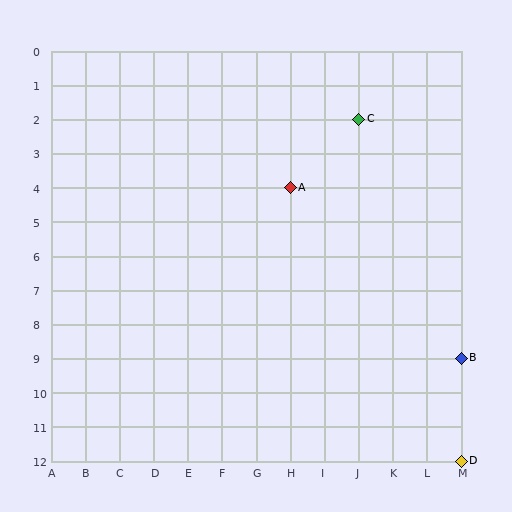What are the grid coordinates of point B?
Point B is at grid coordinates (M, 9).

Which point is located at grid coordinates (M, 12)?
Point D is at (M, 12).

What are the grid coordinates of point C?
Point C is at grid coordinates (J, 2).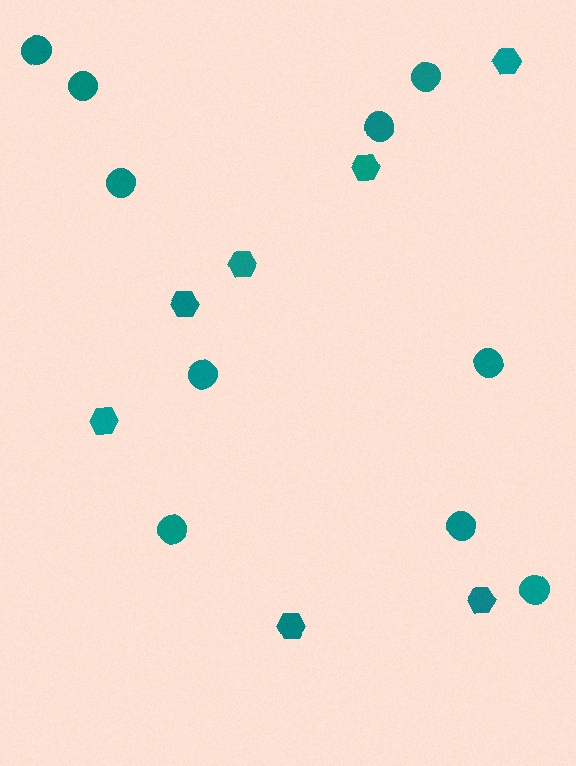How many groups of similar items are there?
There are 2 groups: one group of hexagons (7) and one group of circles (10).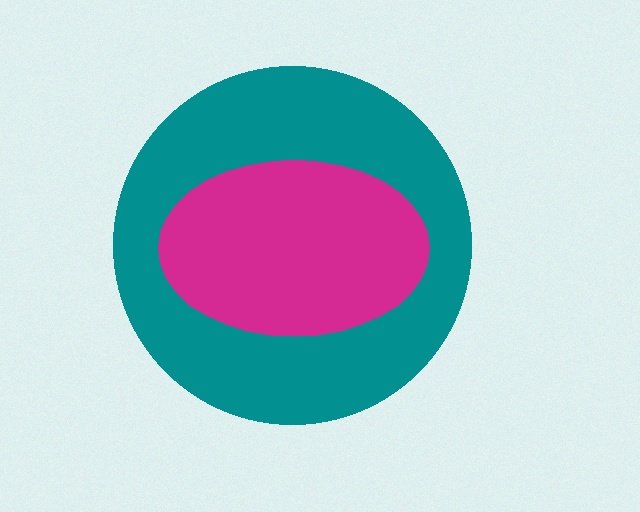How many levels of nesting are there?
2.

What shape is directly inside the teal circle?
The magenta ellipse.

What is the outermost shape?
The teal circle.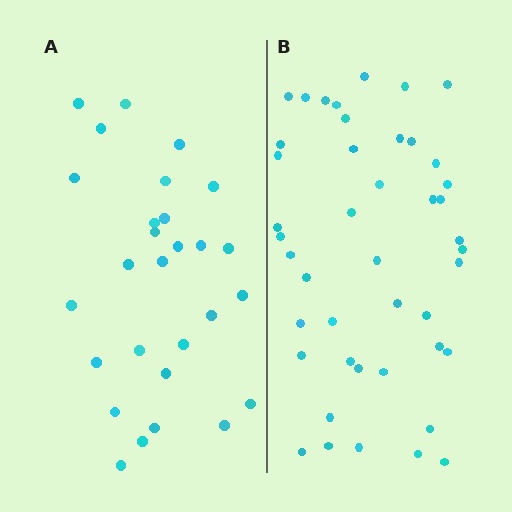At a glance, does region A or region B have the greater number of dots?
Region B (the right region) has more dots.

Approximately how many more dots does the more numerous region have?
Region B has approximately 15 more dots than region A.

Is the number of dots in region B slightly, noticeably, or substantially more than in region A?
Region B has substantially more. The ratio is roughly 1.6 to 1.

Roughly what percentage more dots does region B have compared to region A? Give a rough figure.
About 55% more.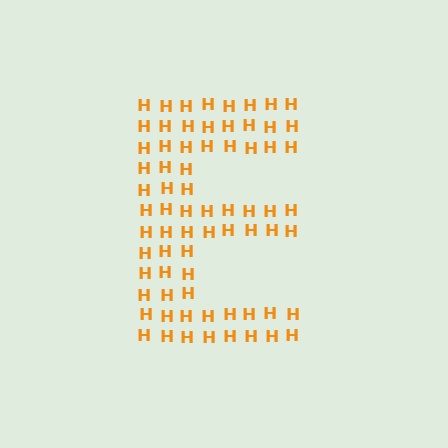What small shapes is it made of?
It is made of small letter H's.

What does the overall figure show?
The overall figure shows the letter E.